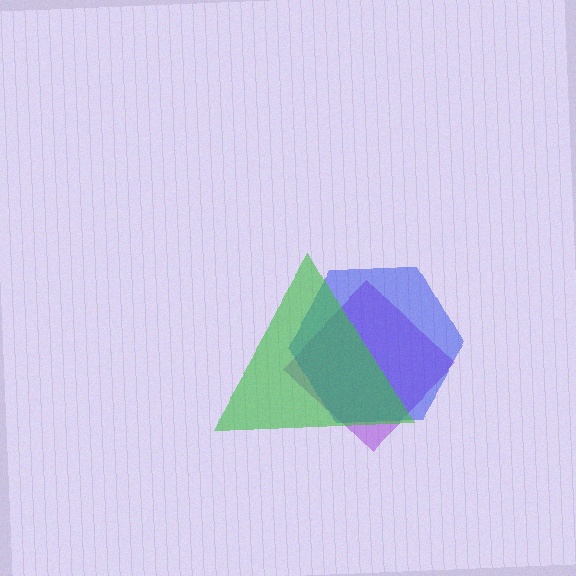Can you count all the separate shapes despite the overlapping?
Yes, there are 3 separate shapes.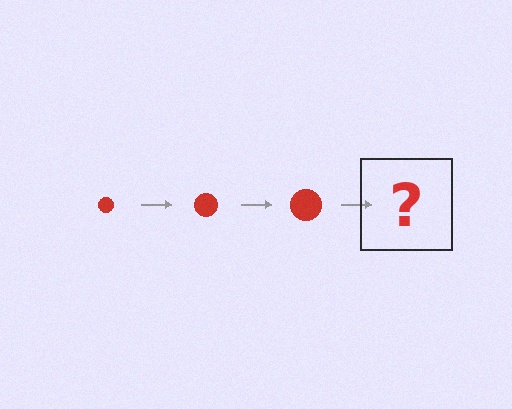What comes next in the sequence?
The next element should be a red circle, larger than the previous one.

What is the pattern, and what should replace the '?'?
The pattern is that the circle gets progressively larger each step. The '?' should be a red circle, larger than the previous one.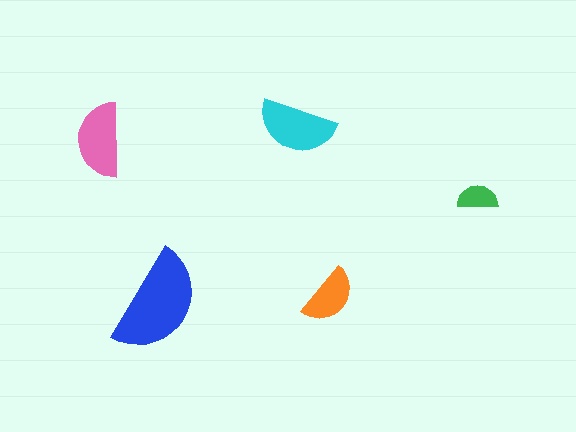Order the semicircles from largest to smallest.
the blue one, the cyan one, the pink one, the orange one, the green one.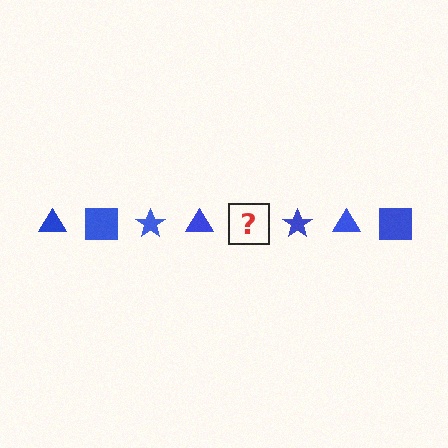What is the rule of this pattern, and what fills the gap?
The rule is that the pattern cycles through triangle, square, star shapes in blue. The gap should be filled with a blue square.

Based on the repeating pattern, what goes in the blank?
The blank should be a blue square.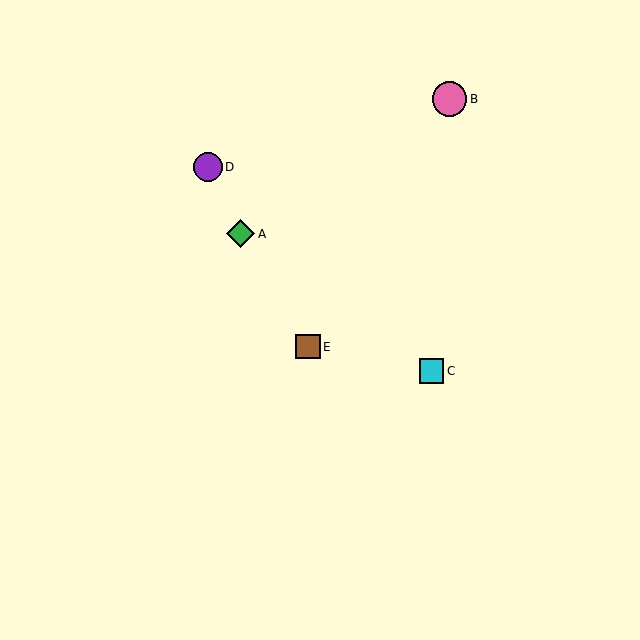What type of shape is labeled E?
Shape E is a brown square.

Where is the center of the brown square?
The center of the brown square is at (308, 347).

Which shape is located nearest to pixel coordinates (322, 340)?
The brown square (labeled E) at (308, 347) is nearest to that location.